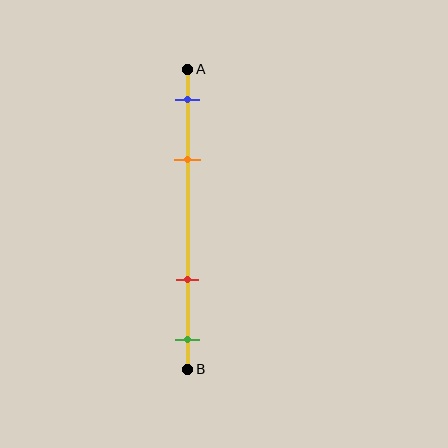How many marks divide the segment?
There are 4 marks dividing the segment.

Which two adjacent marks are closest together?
The blue and orange marks are the closest adjacent pair.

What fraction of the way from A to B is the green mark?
The green mark is approximately 90% (0.9) of the way from A to B.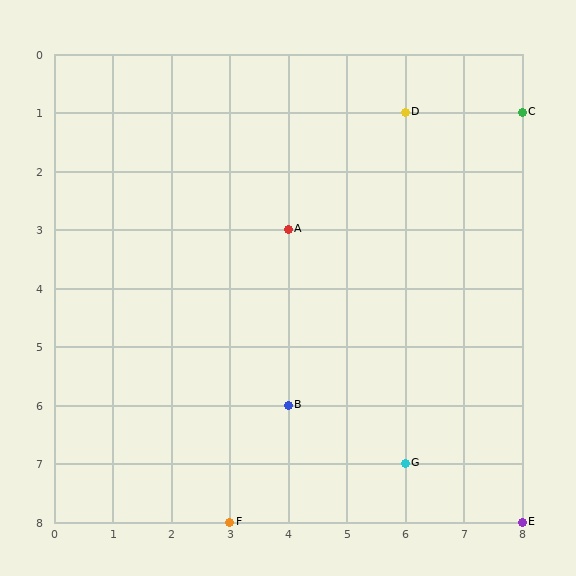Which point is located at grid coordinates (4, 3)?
Point A is at (4, 3).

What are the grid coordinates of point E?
Point E is at grid coordinates (8, 8).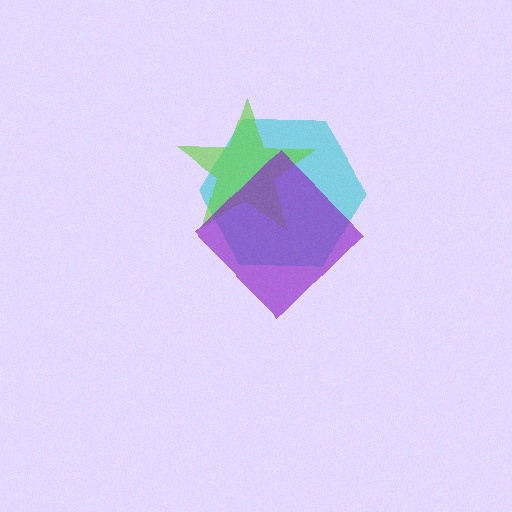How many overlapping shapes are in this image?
There are 3 overlapping shapes in the image.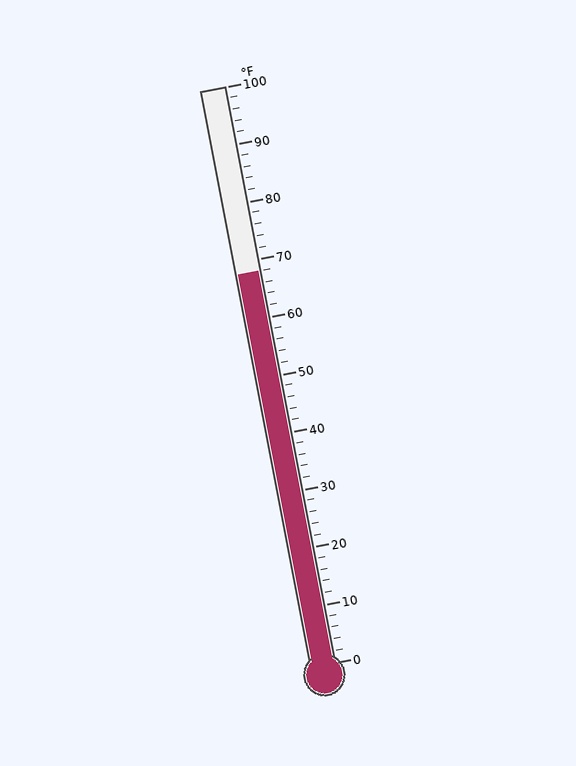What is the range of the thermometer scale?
The thermometer scale ranges from 0°F to 100°F.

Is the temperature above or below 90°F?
The temperature is below 90°F.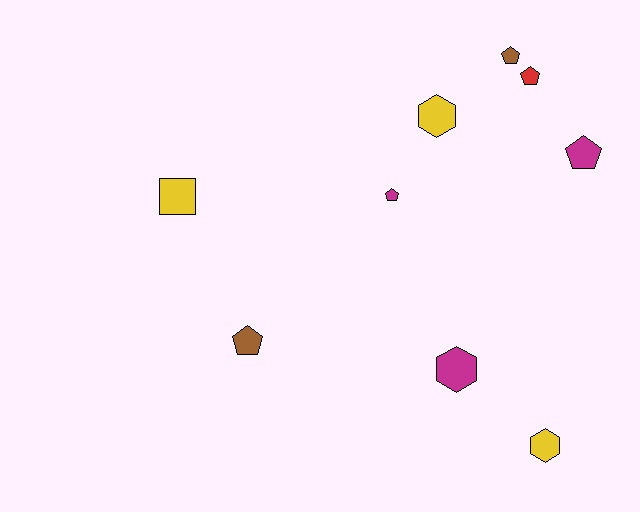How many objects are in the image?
There are 9 objects.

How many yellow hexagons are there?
There are 2 yellow hexagons.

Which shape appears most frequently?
Pentagon, with 5 objects.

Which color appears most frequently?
Magenta, with 3 objects.